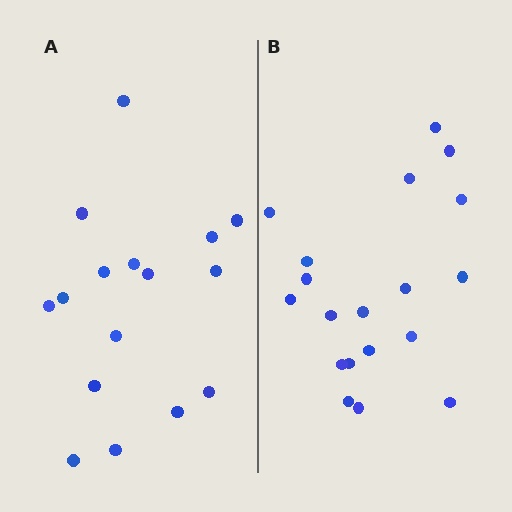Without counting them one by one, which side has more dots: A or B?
Region B (the right region) has more dots.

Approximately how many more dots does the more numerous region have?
Region B has just a few more — roughly 2 or 3 more dots than region A.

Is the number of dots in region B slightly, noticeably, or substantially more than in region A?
Region B has only slightly more — the two regions are fairly close. The ratio is roughly 1.2 to 1.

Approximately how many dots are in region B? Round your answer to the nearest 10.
About 20 dots. (The exact count is 19, which rounds to 20.)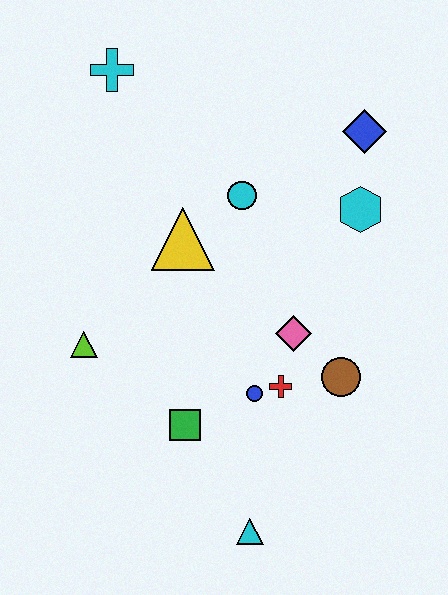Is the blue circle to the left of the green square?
No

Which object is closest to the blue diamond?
The cyan hexagon is closest to the blue diamond.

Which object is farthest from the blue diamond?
The cyan triangle is farthest from the blue diamond.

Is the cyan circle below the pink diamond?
No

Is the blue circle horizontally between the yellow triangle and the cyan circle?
No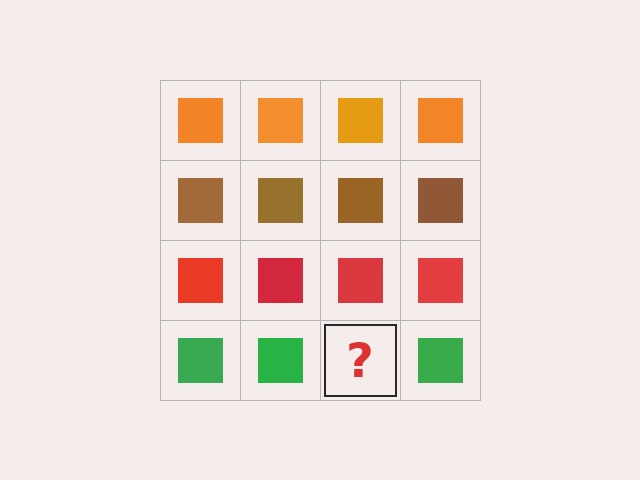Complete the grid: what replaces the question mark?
The question mark should be replaced with a green square.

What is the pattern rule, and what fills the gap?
The rule is that each row has a consistent color. The gap should be filled with a green square.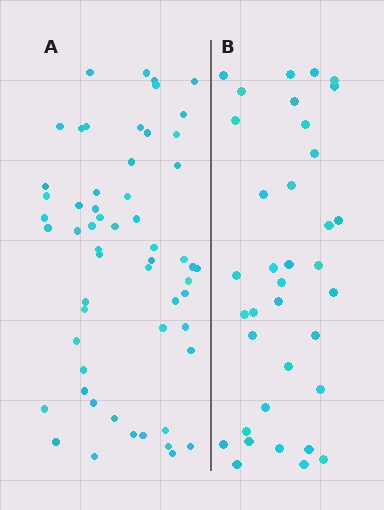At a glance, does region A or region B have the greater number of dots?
Region A (the left region) has more dots.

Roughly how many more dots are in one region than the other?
Region A has approximately 20 more dots than region B.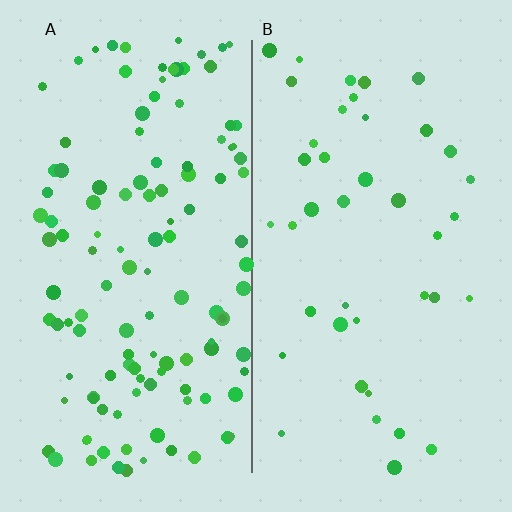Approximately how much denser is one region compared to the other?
Approximately 3.0× — region A over region B.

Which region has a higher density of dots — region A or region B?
A (the left).